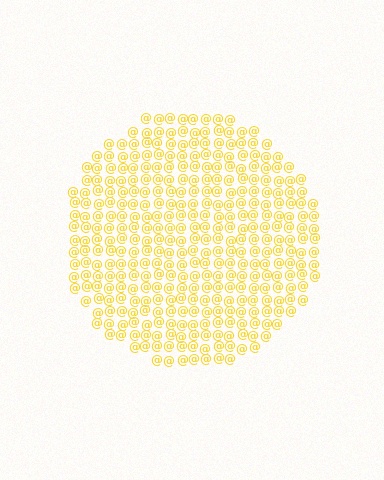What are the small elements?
The small elements are at signs.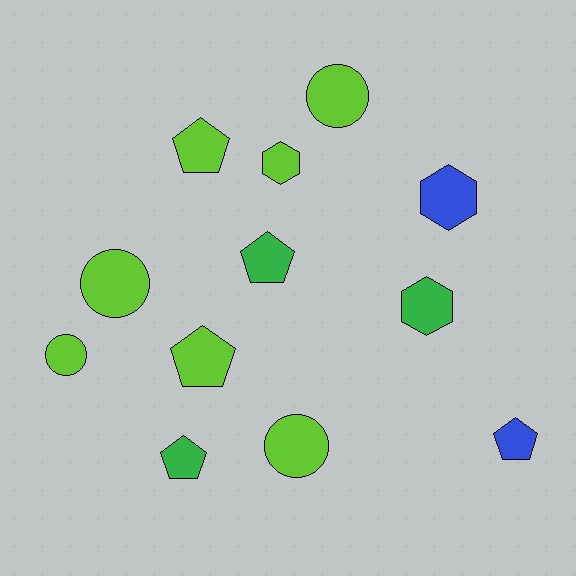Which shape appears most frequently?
Pentagon, with 5 objects.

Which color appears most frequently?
Lime, with 7 objects.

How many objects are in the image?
There are 12 objects.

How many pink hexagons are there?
There are no pink hexagons.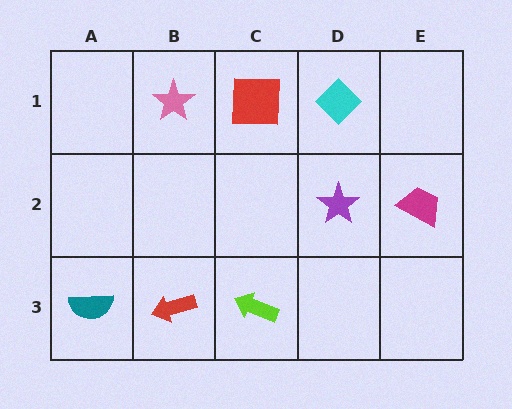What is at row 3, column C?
A lime arrow.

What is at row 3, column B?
A red arrow.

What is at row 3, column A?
A teal semicircle.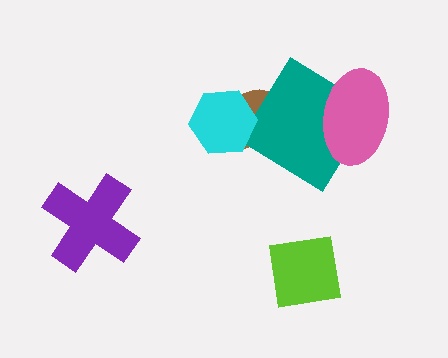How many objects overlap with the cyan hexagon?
1 object overlaps with the cyan hexagon.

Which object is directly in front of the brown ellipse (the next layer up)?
The teal diamond is directly in front of the brown ellipse.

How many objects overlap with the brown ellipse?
2 objects overlap with the brown ellipse.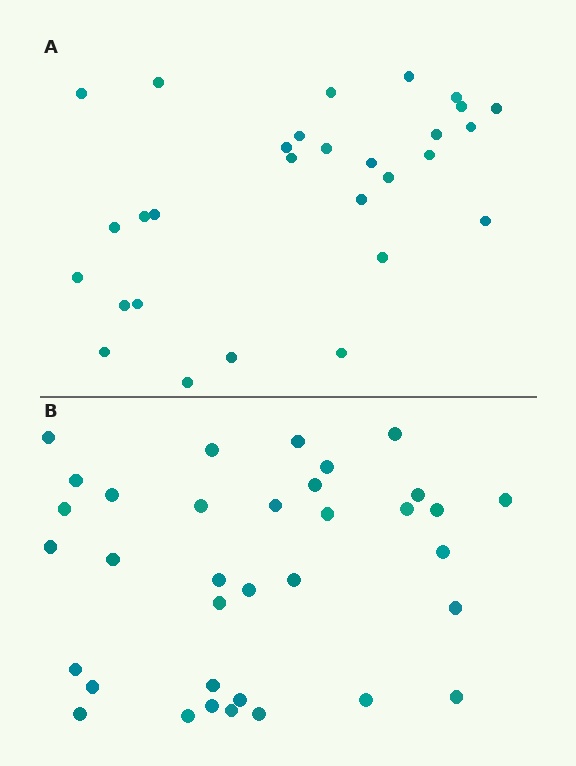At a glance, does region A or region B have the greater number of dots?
Region B (the bottom region) has more dots.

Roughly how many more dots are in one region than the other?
Region B has about 6 more dots than region A.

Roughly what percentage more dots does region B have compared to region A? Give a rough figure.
About 20% more.